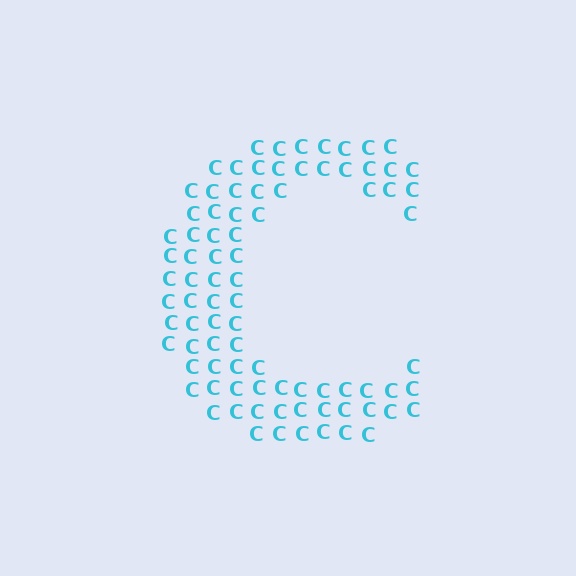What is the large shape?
The large shape is the letter C.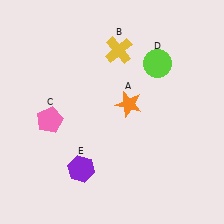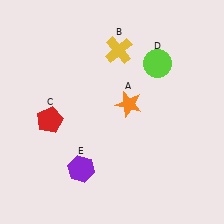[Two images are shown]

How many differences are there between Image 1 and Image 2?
There is 1 difference between the two images.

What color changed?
The pentagon (C) changed from pink in Image 1 to red in Image 2.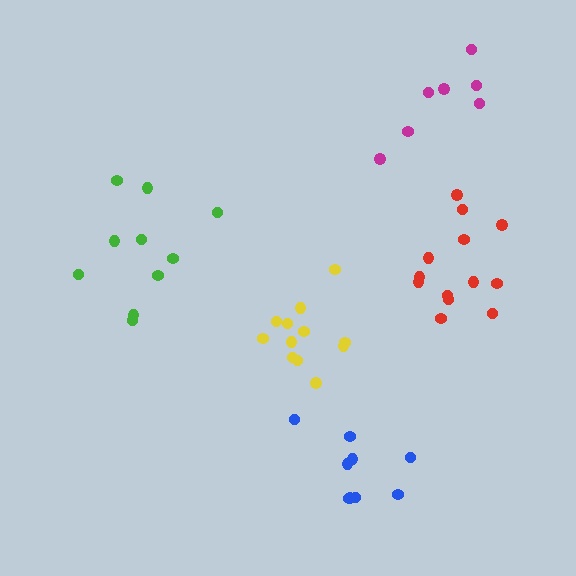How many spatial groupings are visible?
There are 5 spatial groupings.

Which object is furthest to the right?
The red cluster is rightmost.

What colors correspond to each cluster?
The clusters are colored: yellow, red, magenta, green, blue.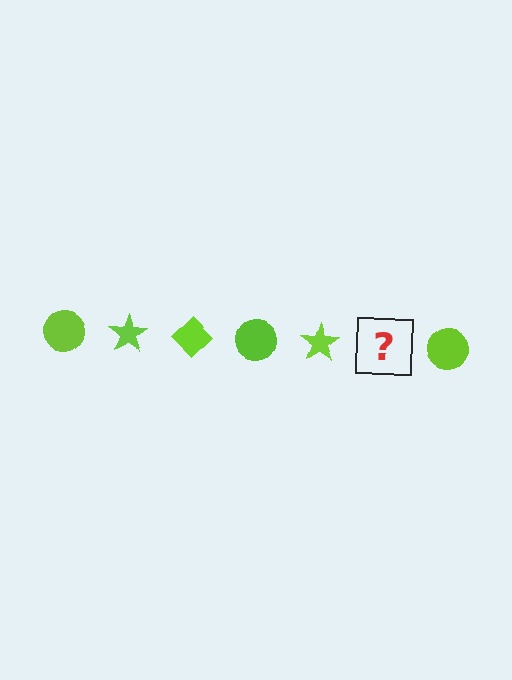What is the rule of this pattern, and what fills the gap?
The rule is that the pattern cycles through circle, star, diamond shapes in lime. The gap should be filled with a lime diamond.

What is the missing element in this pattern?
The missing element is a lime diamond.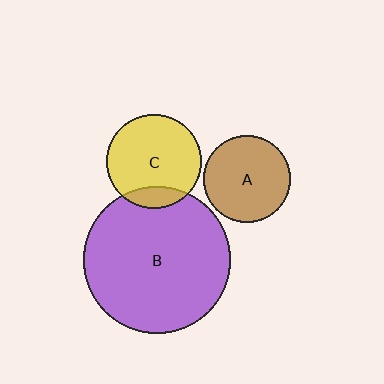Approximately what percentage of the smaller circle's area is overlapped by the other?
Approximately 15%.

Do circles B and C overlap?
Yes.